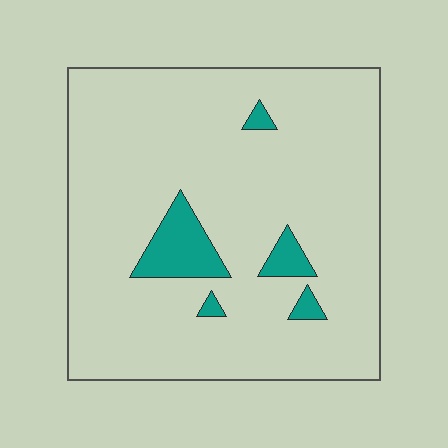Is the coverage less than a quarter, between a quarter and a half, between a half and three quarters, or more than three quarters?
Less than a quarter.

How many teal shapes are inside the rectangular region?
5.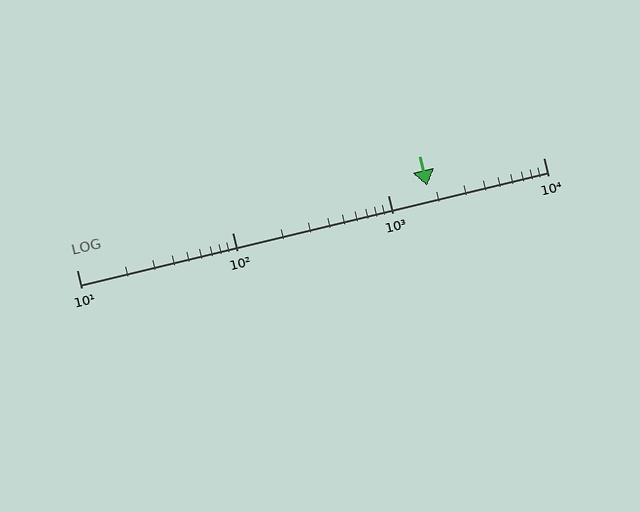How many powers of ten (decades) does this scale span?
The scale spans 3 decades, from 10 to 10000.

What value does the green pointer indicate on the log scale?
The pointer indicates approximately 1800.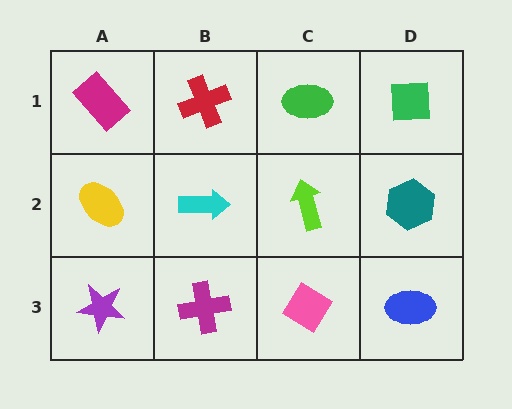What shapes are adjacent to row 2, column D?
A green square (row 1, column D), a blue ellipse (row 3, column D), a lime arrow (row 2, column C).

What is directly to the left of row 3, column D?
A pink diamond.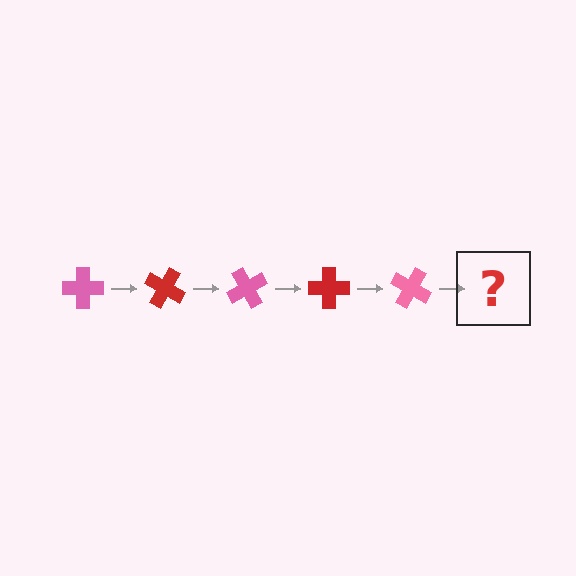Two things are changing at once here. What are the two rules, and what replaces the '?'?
The two rules are that it rotates 30 degrees each step and the color cycles through pink and red. The '?' should be a red cross, rotated 150 degrees from the start.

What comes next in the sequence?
The next element should be a red cross, rotated 150 degrees from the start.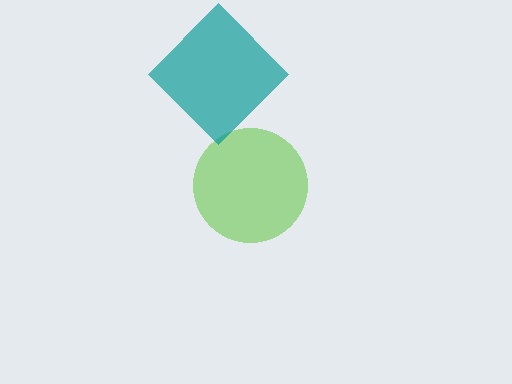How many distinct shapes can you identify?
There are 2 distinct shapes: a lime circle, a teal diamond.